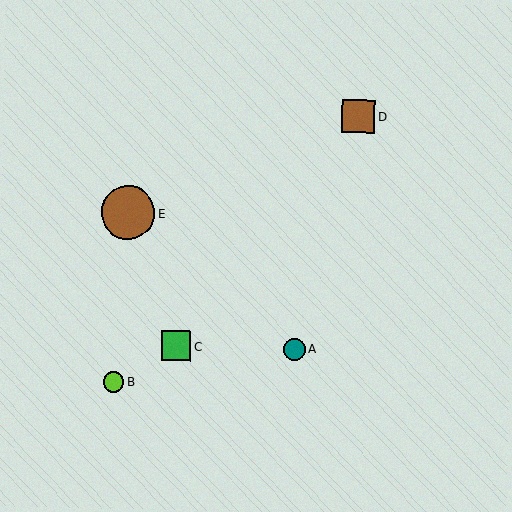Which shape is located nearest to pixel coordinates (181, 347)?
The green square (labeled C) at (176, 346) is nearest to that location.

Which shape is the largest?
The brown circle (labeled E) is the largest.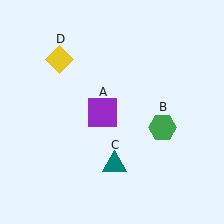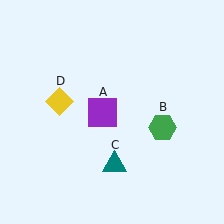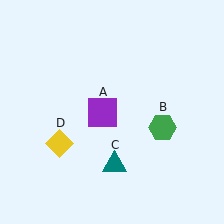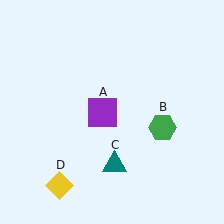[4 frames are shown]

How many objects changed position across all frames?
1 object changed position: yellow diamond (object D).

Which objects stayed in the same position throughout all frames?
Purple square (object A) and green hexagon (object B) and teal triangle (object C) remained stationary.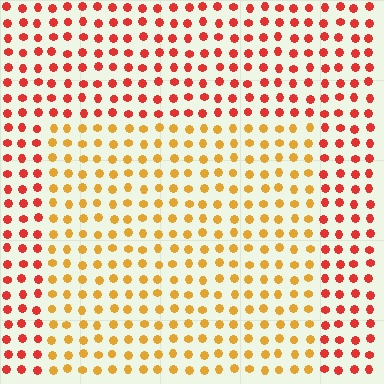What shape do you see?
I see a rectangle.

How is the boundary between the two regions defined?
The boundary is defined purely by a slight shift in hue (about 39 degrees). Spacing, size, and orientation are identical on both sides.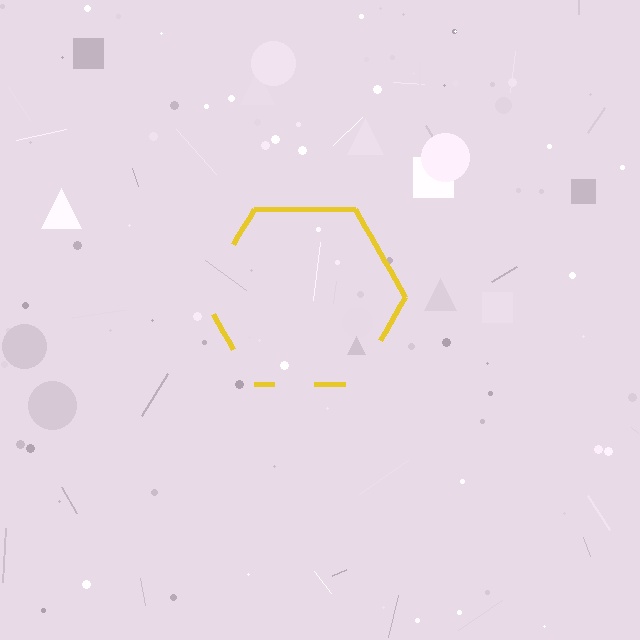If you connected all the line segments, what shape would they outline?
They would outline a hexagon.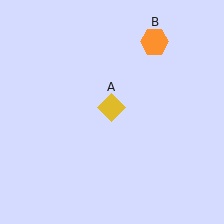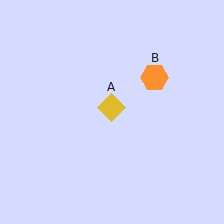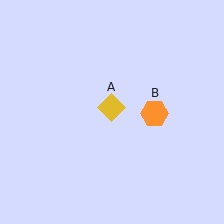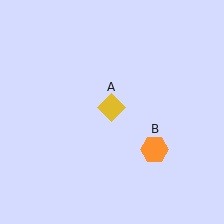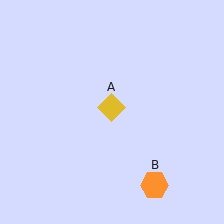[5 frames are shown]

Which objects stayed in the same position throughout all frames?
Yellow diamond (object A) remained stationary.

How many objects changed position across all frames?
1 object changed position: orange hexagon (object B).